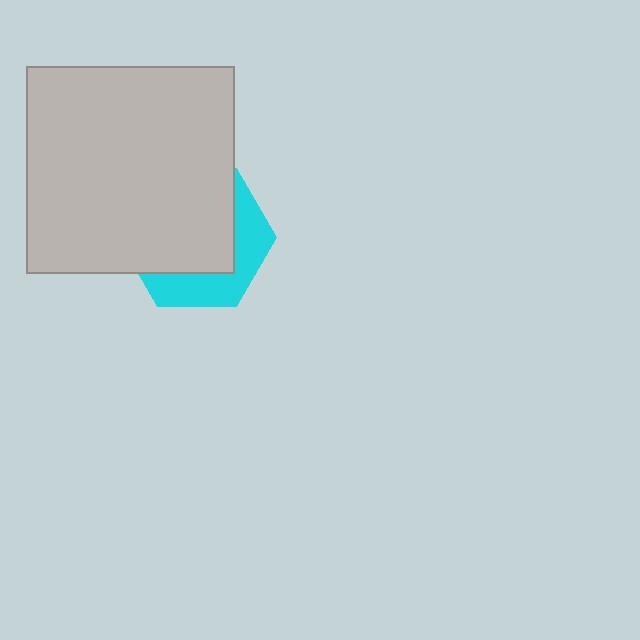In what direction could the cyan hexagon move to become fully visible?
The cyan hexagon could move toward the lower-right. That would shift it out from behind the light gray square entirely.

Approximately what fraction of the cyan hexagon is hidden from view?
Roughly 64% of the cyan hexagon is hidden behind the light gray square.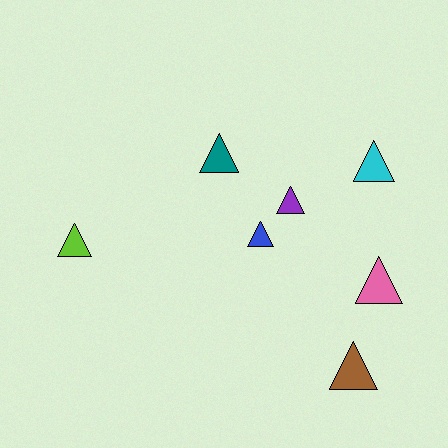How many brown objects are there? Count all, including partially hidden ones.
There is 1 brown object.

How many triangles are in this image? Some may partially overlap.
There are 7 triangles.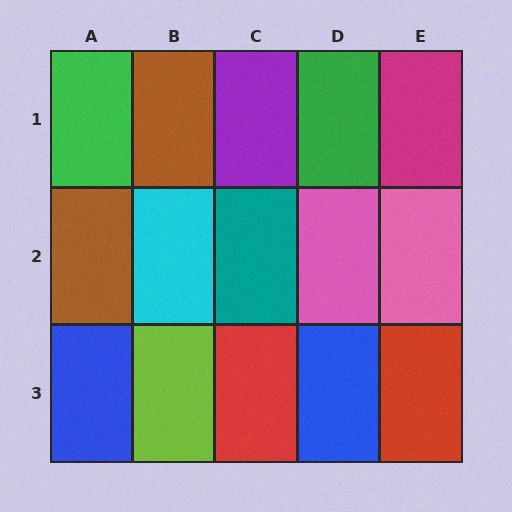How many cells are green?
2 cells are green.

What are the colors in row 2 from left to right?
Brown, cyan, teal, pink, pink.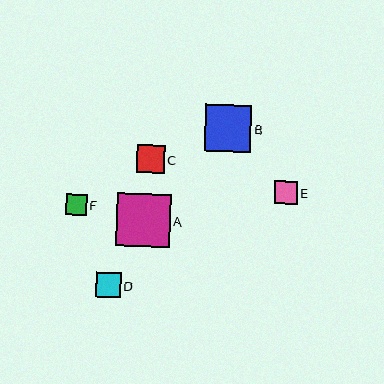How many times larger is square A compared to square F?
Square A is approximately 2.5 times the size of square F.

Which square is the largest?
Square A is the largest with a size of approximately 53 pixels.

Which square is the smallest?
Square F is the smallest with a size of approximately 21 pixels.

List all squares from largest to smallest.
From largest to smallest: A, B, C, D, E, F.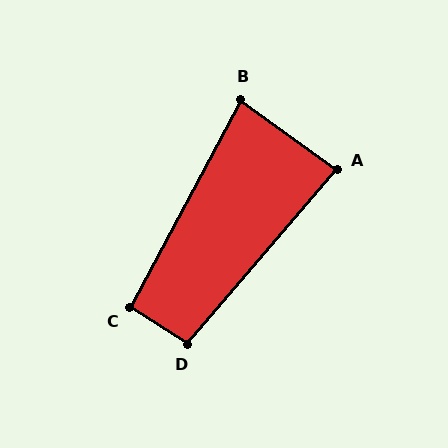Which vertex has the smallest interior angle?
B, at approximately 82 degrees.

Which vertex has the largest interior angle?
D, at approximately 98 degrees.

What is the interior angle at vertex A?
Approximately 85 degrees (approximately right).